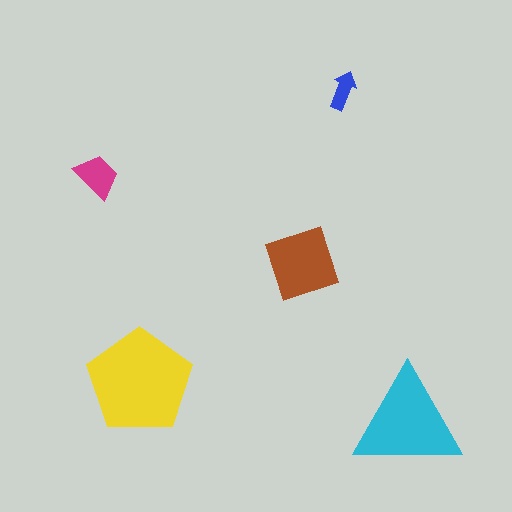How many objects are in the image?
There are 5 objects in the image.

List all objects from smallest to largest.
The blue arrow, the magenta trapezoid, the brown diamond, the cyan triangle, the yellow pentagon.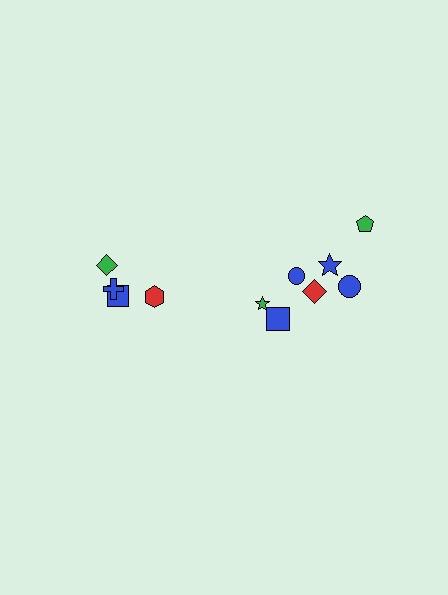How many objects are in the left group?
There are 4 objects.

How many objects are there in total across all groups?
There are 11 objects.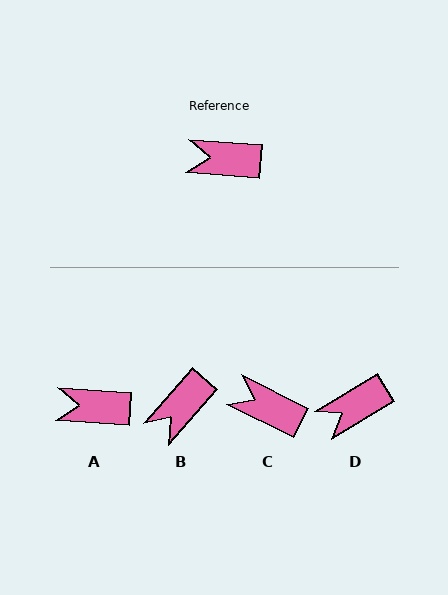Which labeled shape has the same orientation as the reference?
A.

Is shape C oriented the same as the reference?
No, it is off by about 23 degrees.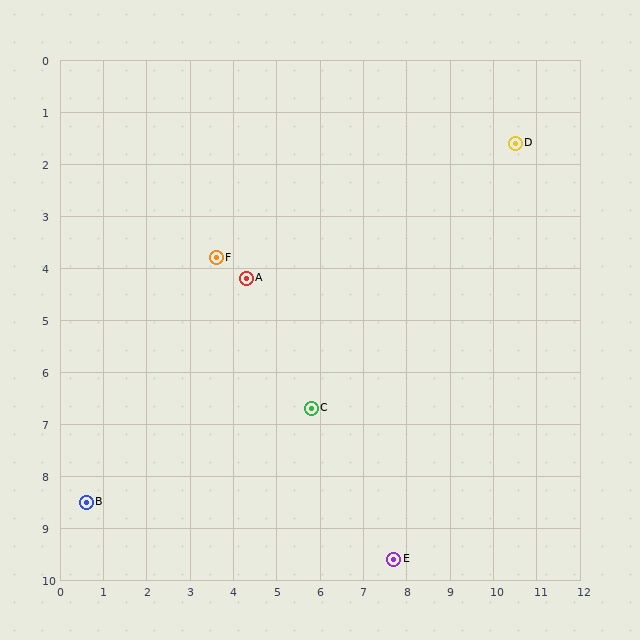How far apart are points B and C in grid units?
Points B and C are about 5.5 grid units apart.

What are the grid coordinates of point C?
Point C is at approximately (5.8, 6.7).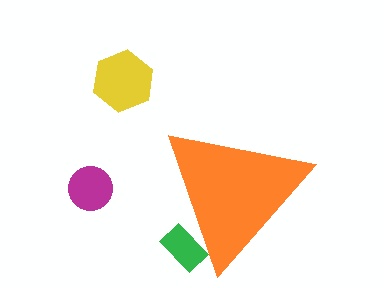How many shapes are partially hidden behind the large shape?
1 shape is partially hidden.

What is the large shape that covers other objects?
An orange triangle.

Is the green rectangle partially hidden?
Yes, the green rectangle is partially hidden behind the orange triangle.